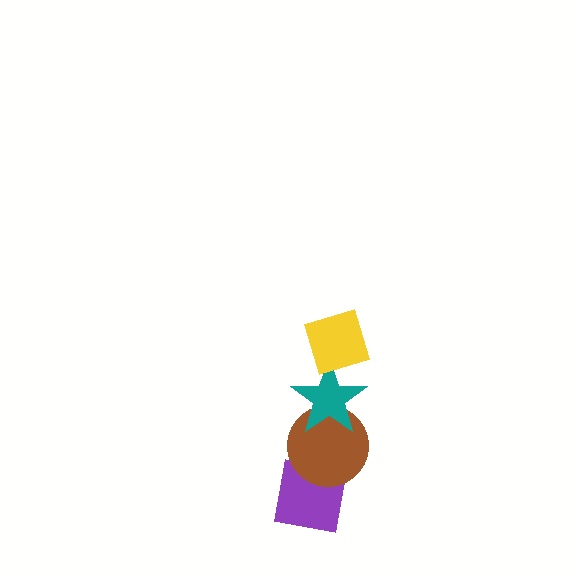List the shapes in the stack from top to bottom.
From top to bottom: the yellow diamond, the teal star, the brown circle, the purple square.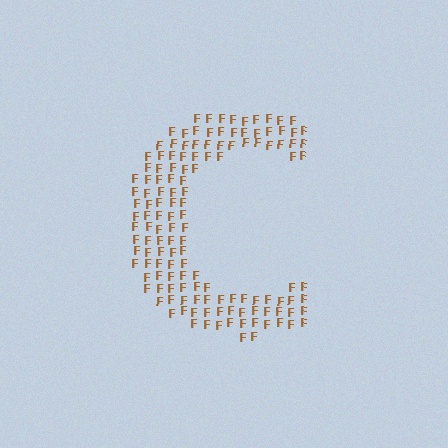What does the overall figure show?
The overall figure shows the letter C.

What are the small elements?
The small elements are letter F's.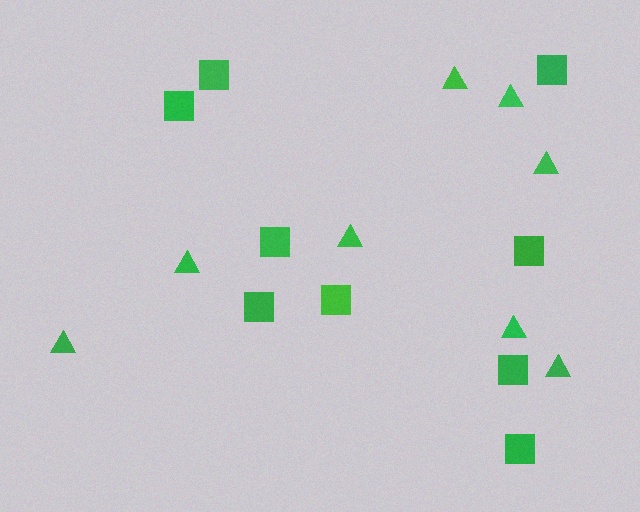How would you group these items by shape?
There are 2 groups: one group of triangles (8) and one group of squares (9).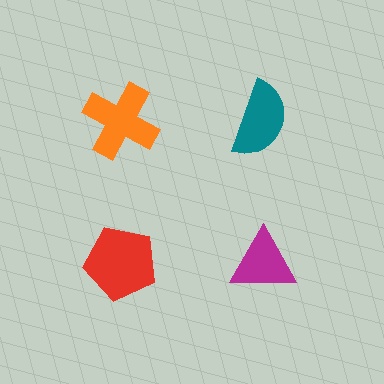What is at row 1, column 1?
An orange cross.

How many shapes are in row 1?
2 shapes.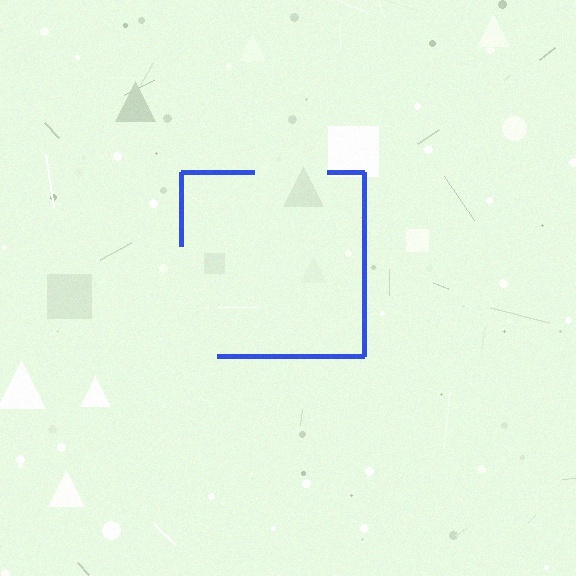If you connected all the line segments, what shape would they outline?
They would outline a square.